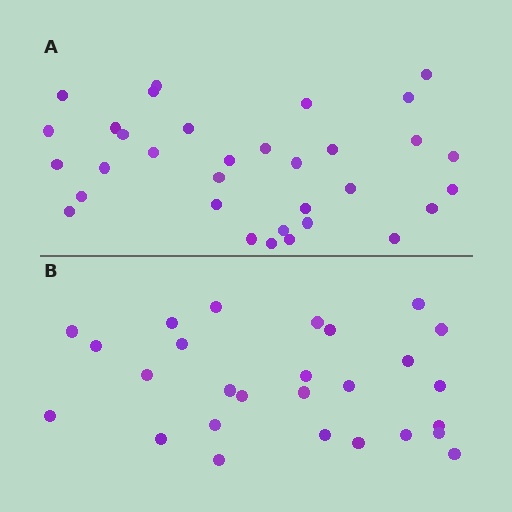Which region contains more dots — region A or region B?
Region A (the top region) has more dots.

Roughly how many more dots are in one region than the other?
Region A has about 6 more dots than region B.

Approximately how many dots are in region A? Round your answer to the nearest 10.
About 30 dots. (The exact count is 33, which rounds to 30.)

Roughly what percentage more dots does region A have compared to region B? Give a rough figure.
About 20% more.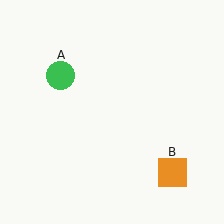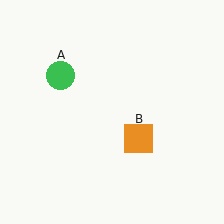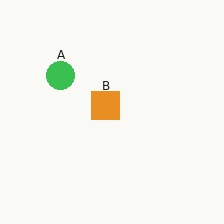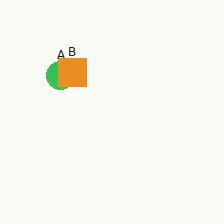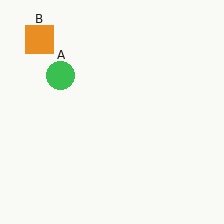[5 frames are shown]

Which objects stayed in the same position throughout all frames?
Green circle (object A) remained stationary.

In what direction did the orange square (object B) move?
The orange square (object B) moved up and to the left.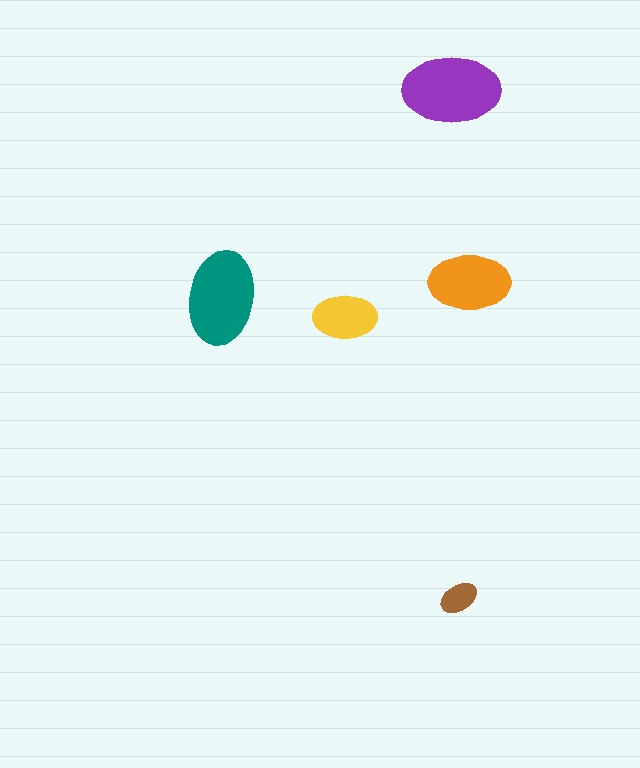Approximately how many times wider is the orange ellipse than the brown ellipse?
About 2 times wider.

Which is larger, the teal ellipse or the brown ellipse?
The teal one.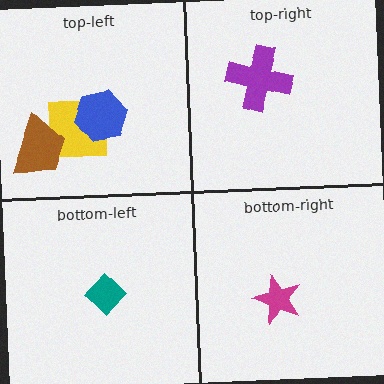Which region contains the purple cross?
The top-right region.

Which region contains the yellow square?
The top-left region.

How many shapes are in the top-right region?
1.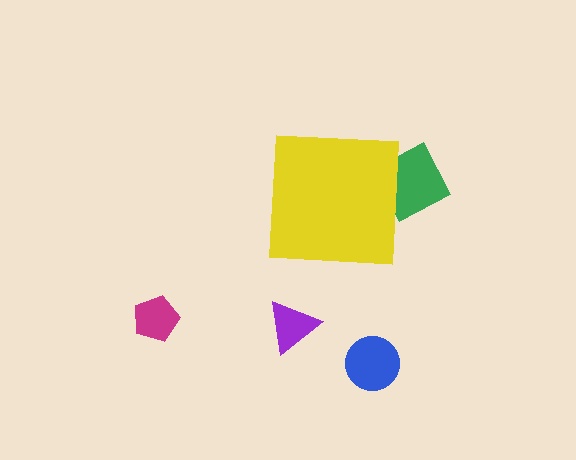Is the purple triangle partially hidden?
No, the purple triangle is fully visible.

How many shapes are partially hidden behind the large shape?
1 shape is partially hidden.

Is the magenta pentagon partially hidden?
No, the magenta pentagon is fully visible.